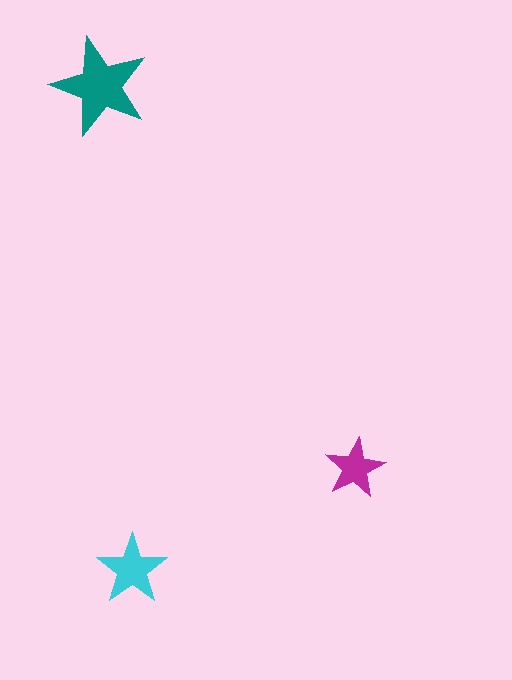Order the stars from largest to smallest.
the teal one, the cyan one, the magenta one.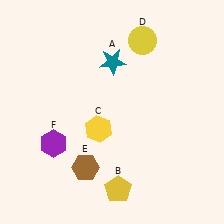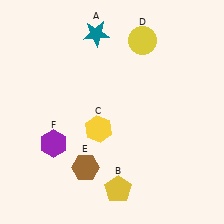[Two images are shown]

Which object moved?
The teal star (A) moved up.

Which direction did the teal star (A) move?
The teal star (A) moved up.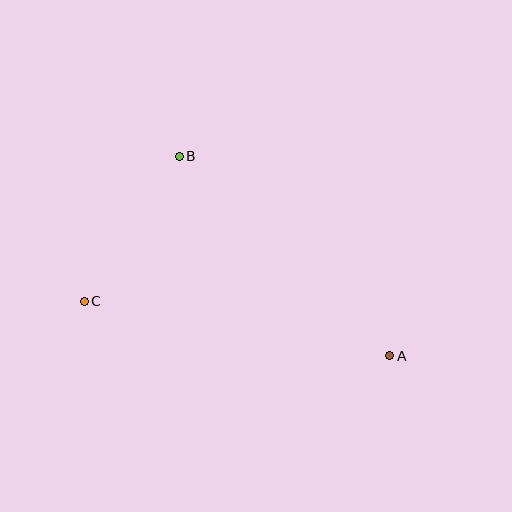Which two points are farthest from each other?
Points A and C are farthest from each other.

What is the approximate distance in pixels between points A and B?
The distance between A and B is approximately 290 pixels.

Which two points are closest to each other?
Points B and C are closest to each other.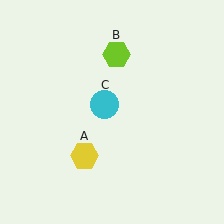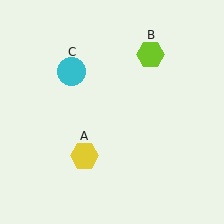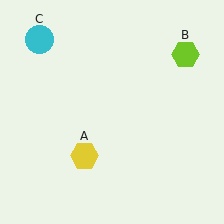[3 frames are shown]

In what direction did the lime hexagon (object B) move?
The lime hexagon (object B) moved right.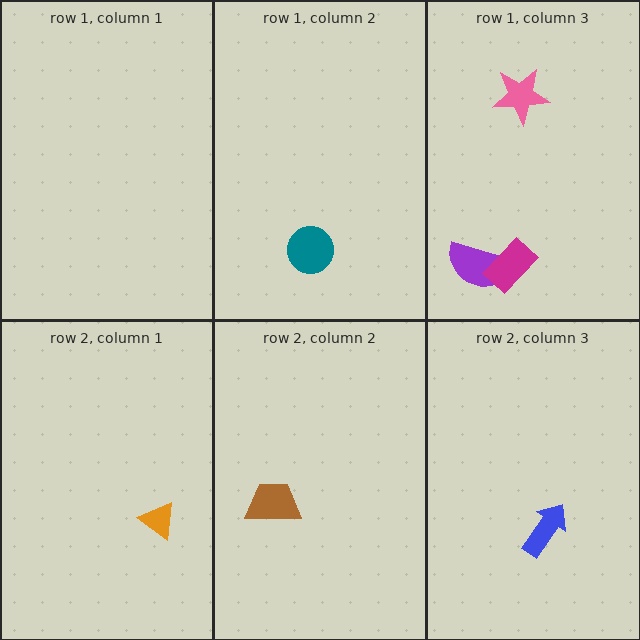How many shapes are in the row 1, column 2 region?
1.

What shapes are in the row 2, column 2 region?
The brown trapezoid.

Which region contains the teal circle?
The row 1, column 2 region.